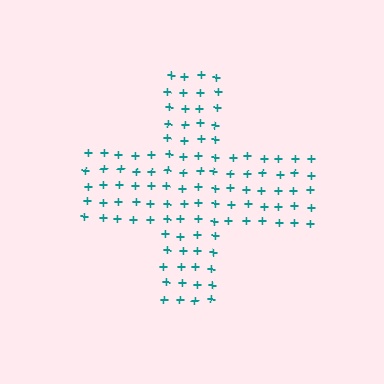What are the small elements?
The small elements are plus signs.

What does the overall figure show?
The overall figure shows a cross.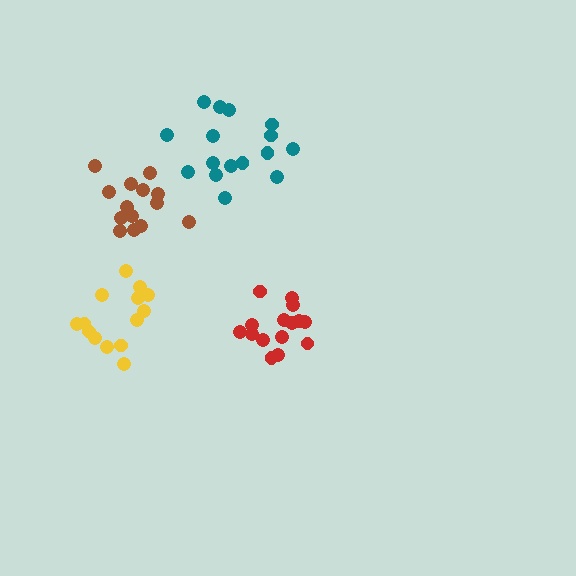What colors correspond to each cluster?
The clusters are colored: teal, red, brown, yellow.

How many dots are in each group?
Group 1: 16 dots, Group 2: 15 dots, Group 3: 15 dots, Group 4: 14 dots (60 total).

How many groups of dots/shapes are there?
There are 4 groups.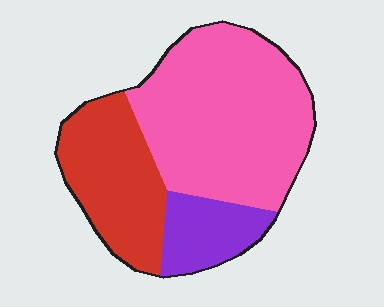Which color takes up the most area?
Pink, at roughly 55%.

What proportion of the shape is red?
Red takes up between a quarter and a half of the shape.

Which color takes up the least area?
Purple, at roughly 15%.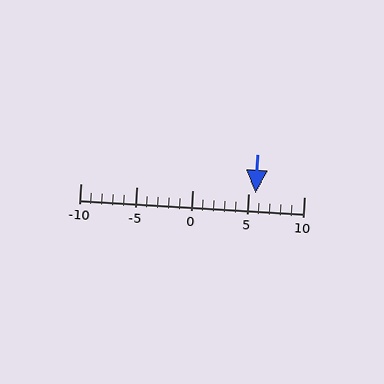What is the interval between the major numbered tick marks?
The major tick marks are spaced 5 units apart.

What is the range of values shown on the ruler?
The ruler shows values from -10 to 10.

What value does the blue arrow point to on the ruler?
The blue arrow points to approximately 6.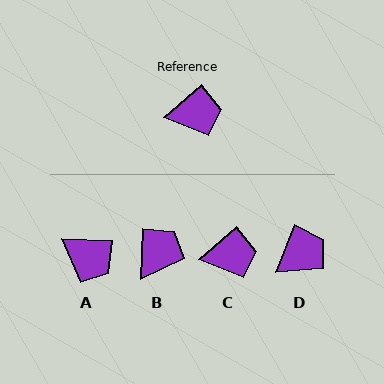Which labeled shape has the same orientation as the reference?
C.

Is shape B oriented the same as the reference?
No, it is off by about 47 degrees.